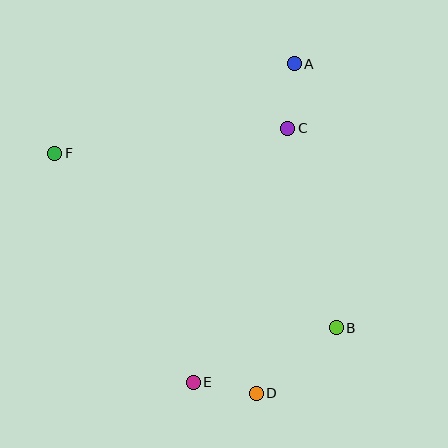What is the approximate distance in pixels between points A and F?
The distance between A and F is approximately 256 pixels.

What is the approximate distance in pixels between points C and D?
The distance between C and D is approximately 267 pixels.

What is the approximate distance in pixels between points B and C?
The distance between B and C is approximately 205 pixels.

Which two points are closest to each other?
Points D and E are closest to each other.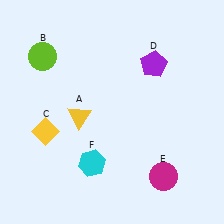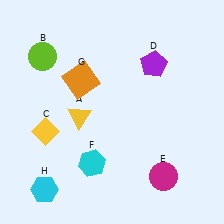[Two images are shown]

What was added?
An orange square (G), a cyan hexagon (H) were added in Image 2.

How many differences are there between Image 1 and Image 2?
There are 2 differences between the two images.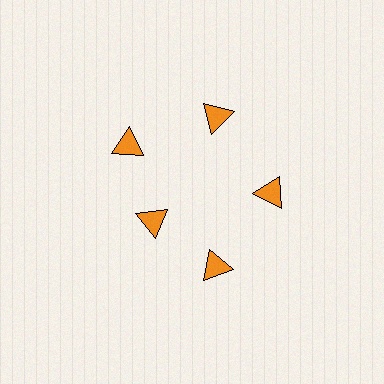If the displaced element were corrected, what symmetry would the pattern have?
It would have 5-fold rotational symmetry — the pattern would map onto itself every 72 degrees.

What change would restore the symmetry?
The symmetry would be restored by moving it outward, back onto the ring so that all 5 triangles sit at equal angles and equal distance from the center.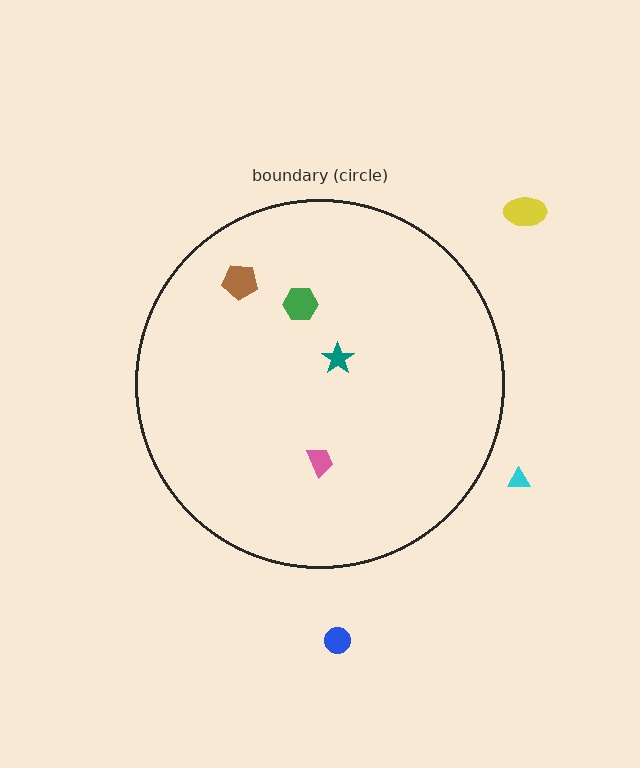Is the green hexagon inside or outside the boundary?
Inside.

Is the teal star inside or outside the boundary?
Inside.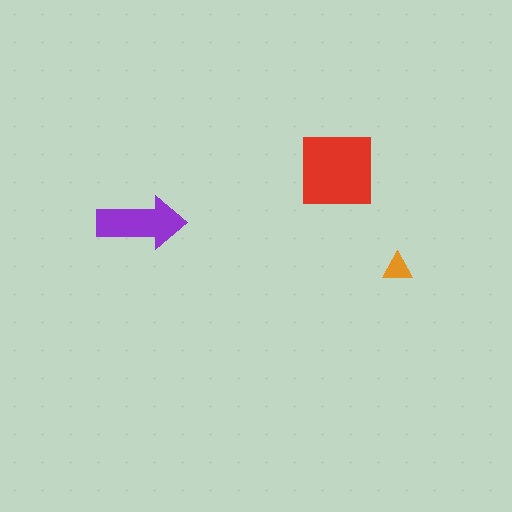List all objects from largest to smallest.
The red square, the purple arrow, the orange triangle.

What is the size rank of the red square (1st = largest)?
1st.